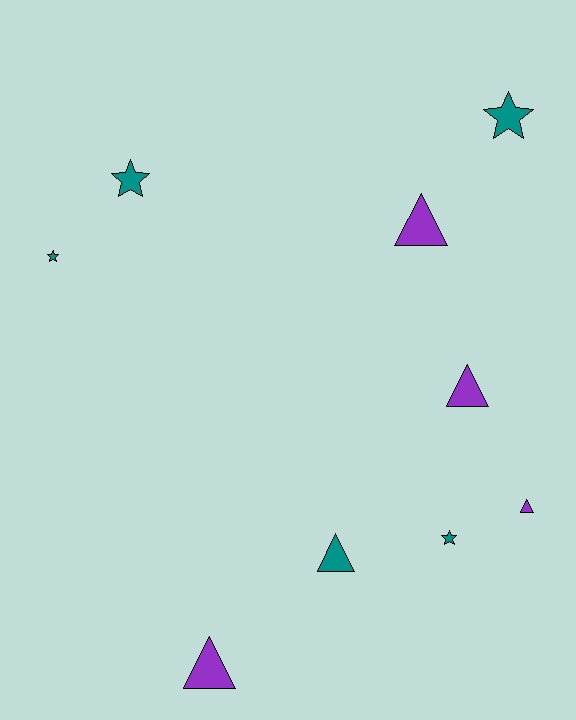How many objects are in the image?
There are 9 objects.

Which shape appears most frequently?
Triangle, with 5 objects.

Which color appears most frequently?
Teal, with 5 objects.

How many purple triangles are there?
There are 4 purple triangles.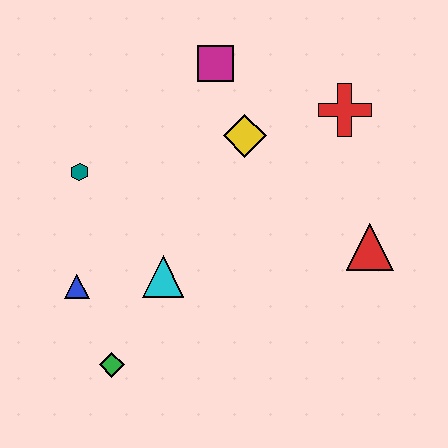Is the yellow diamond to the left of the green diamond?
No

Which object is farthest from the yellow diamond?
The green diamond is farthest from the yellow diamond.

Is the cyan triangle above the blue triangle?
Yes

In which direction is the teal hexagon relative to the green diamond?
The teal hexagon is above the green diamond.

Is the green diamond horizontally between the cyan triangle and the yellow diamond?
No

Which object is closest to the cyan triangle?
The blue triangle is closest to the cyan triangle.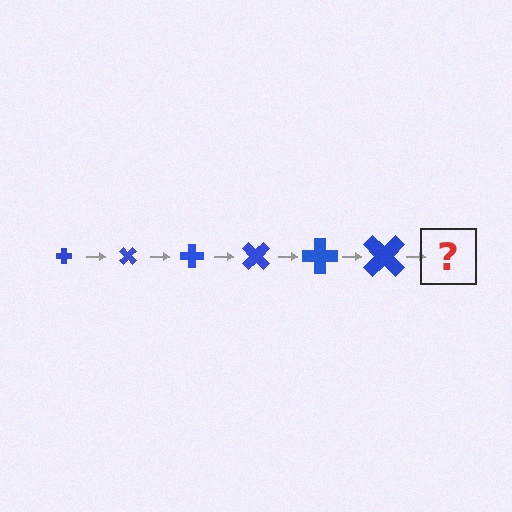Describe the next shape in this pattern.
It should be a cross, larger than the previous one and rotated 270 degrees from the start.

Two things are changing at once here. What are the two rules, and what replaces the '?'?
The two rules are that the cross grows larger each step and it rotates 45 degrees each step. The '?' should be a cross, larger than the previous one and rotated 270 degrees from the start.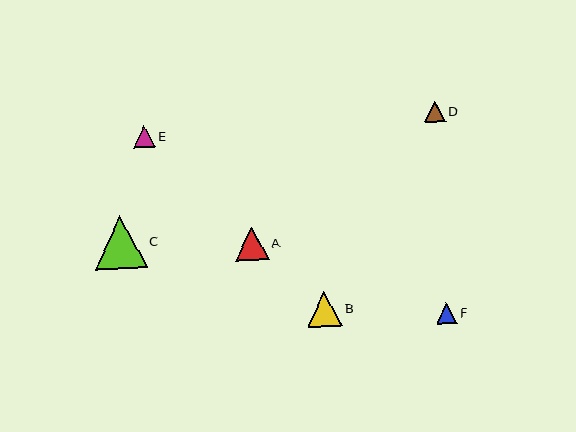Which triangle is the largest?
Triangle C is the largest with a size of approximately 52 pixels.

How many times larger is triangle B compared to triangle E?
Triangle B is approximately 1.6 times the size of triangle E.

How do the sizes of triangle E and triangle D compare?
Triangle E and triangle D are approximately the same size.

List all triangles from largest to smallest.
From largest to smallest: C, B, A, E, F, D.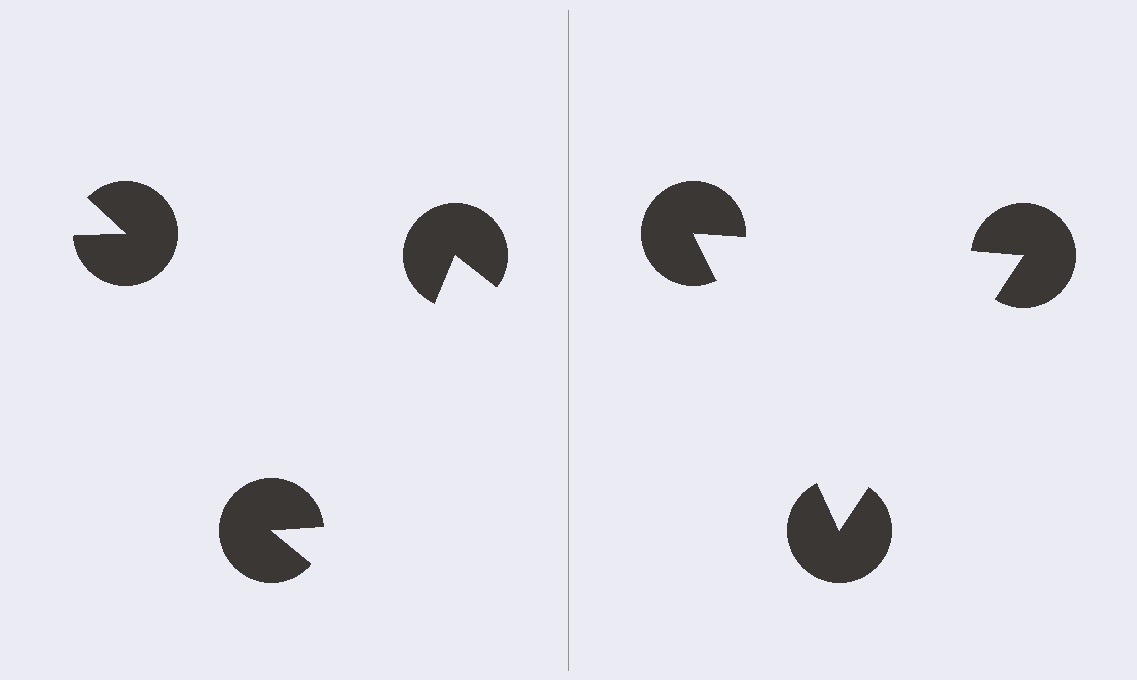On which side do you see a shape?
An illusory triangle appears on the right side. On the left side the wedge cuts are rotated, so no coherent shape forms.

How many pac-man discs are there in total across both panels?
6 — 3 on each side.